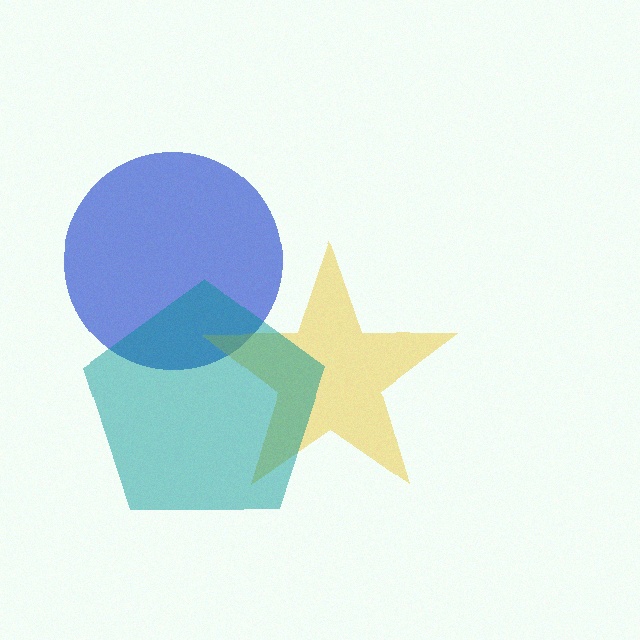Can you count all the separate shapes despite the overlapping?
Yes, there are 3 separate shapes.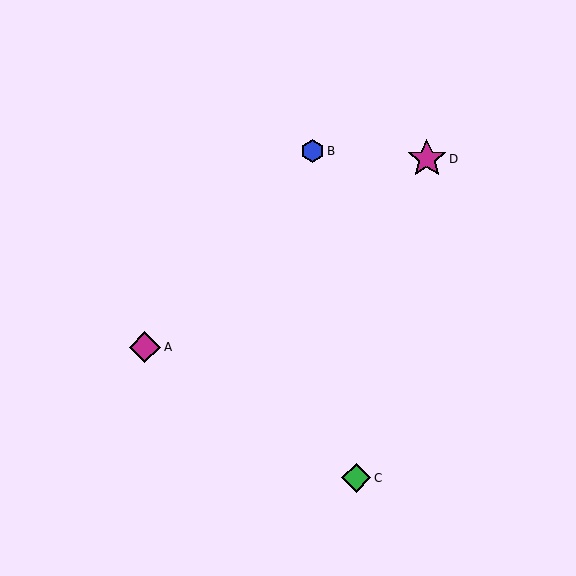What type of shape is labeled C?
Shape C is a green diamond.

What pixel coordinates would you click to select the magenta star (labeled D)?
Click at (427, 159) to select the magenta star D.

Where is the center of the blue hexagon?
The center of the blue hexagon is at (312, 151).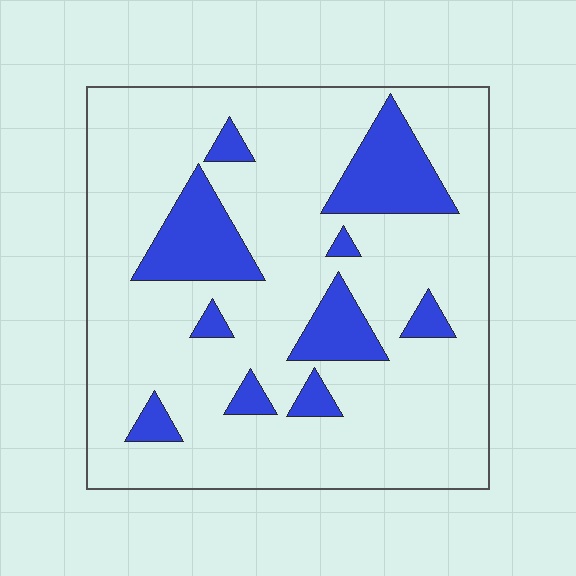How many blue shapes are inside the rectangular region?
10.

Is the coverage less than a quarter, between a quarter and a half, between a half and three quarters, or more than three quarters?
Less than a quarter.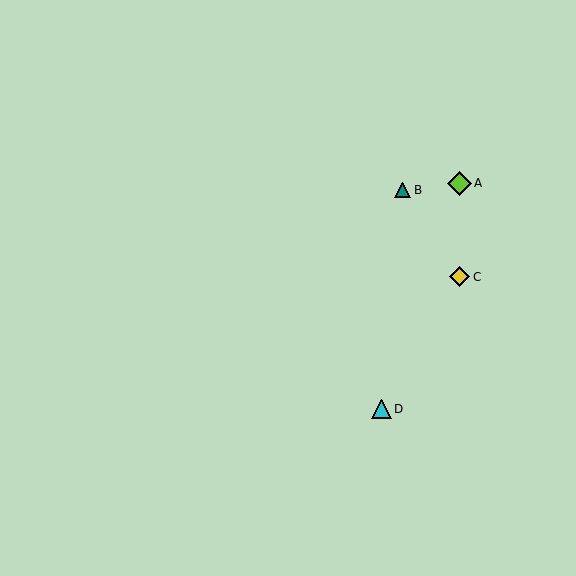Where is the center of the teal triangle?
The center of the teal triangle is at (403, 190).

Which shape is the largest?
The lime diamond (labeled A) is the largest.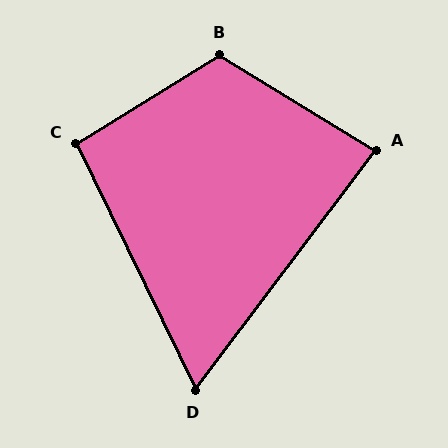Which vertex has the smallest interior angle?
D, at approximately 63 degrees.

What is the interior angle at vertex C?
Approximately 96 degrees (obtuse).